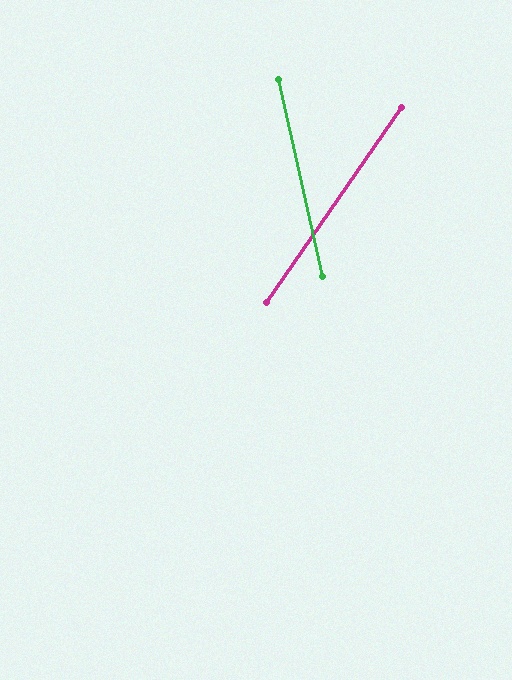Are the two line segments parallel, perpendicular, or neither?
Neither parallel nor perpendicular — they differ by about 47°.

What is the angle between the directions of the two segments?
Approximately 47 degrees.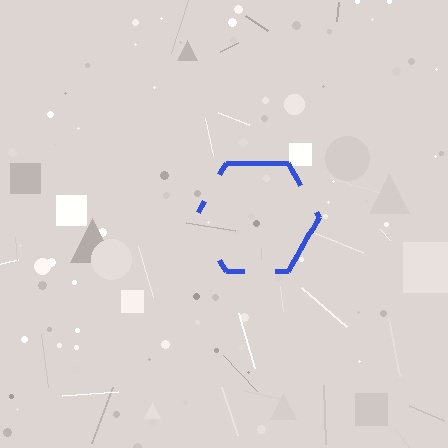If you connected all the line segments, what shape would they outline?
They would outline a hexagon.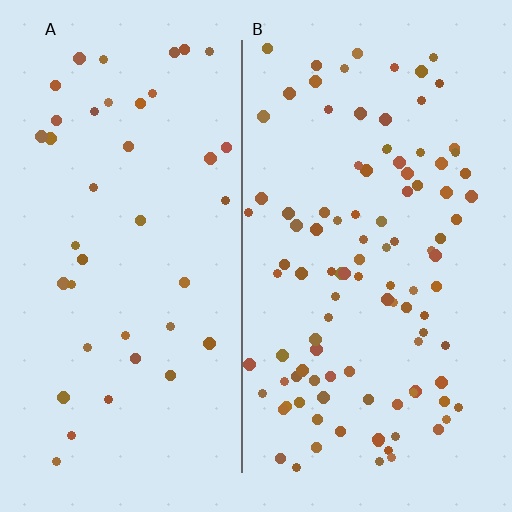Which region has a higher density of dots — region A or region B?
B (the right).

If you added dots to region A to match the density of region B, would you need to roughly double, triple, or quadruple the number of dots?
Approximately triple.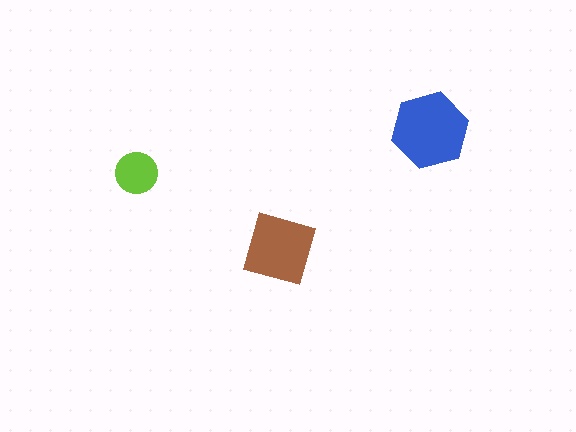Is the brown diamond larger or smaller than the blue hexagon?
Smaller.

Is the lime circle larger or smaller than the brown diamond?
Smaller.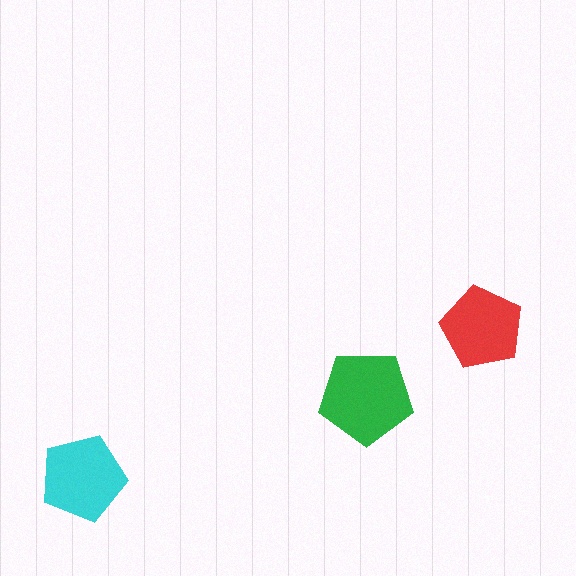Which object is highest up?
The red pentagon is topmost.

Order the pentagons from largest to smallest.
the green one, the cyan one, the red one.